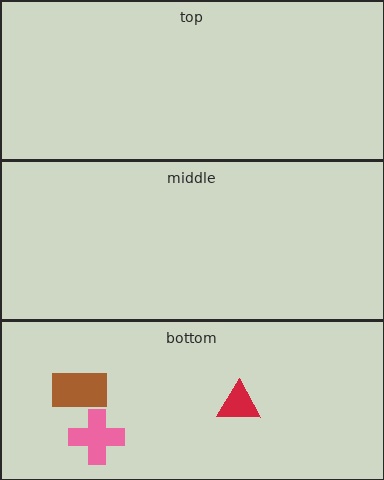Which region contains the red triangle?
The bottom region.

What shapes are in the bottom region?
The red triangle, the pink cross, the brown rectangle.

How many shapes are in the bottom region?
3.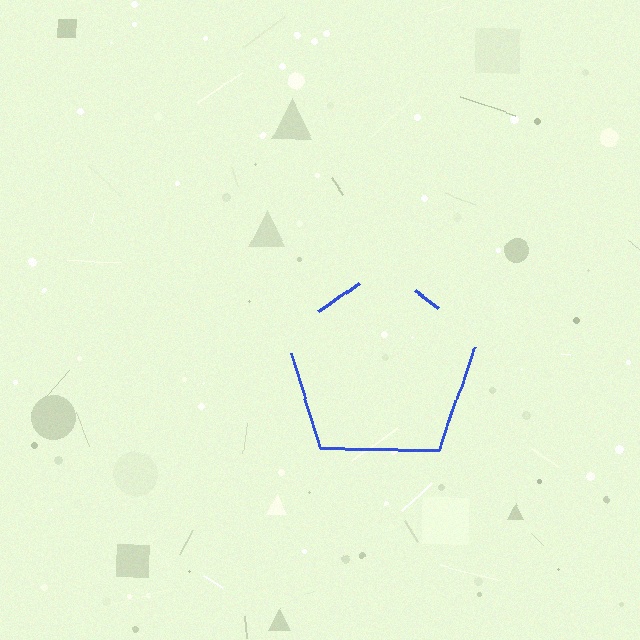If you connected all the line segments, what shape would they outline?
They would outline a pentagon.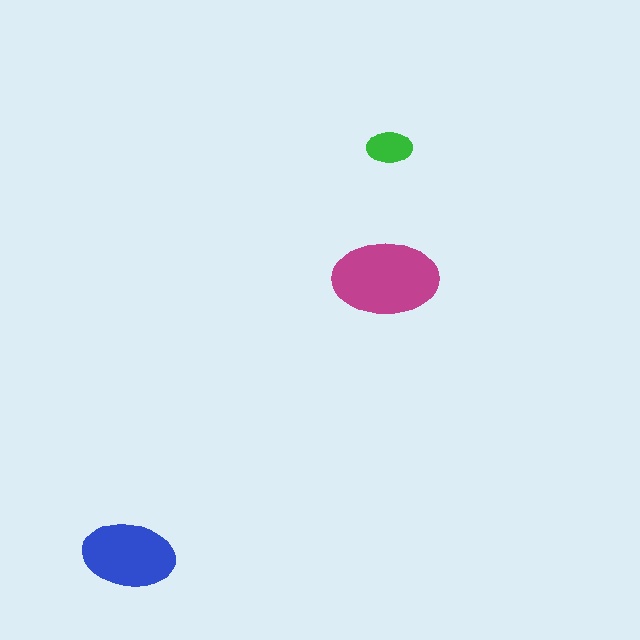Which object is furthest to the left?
The blue ellipse is leftmost.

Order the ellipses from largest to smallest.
the magenta one, the blue one, the green one.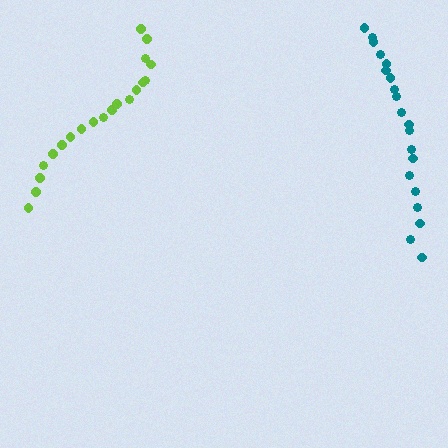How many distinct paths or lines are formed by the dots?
There are 2 distinct paths.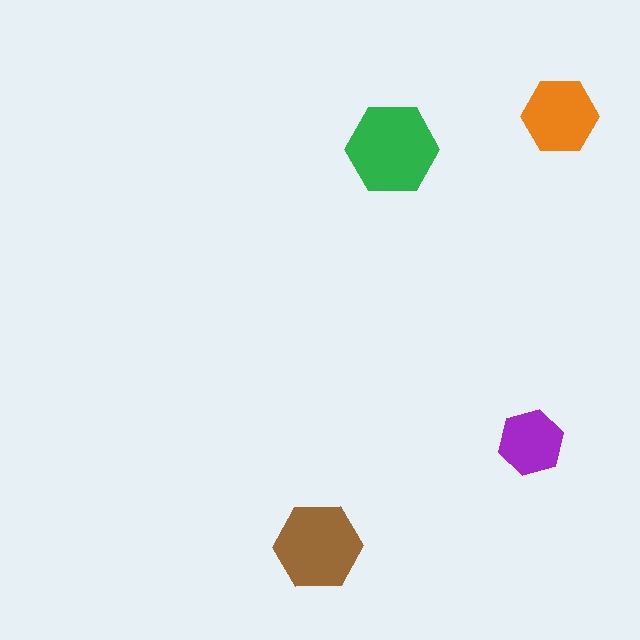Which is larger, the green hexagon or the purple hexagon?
The green one.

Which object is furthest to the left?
The brown hexagon is leftmost.